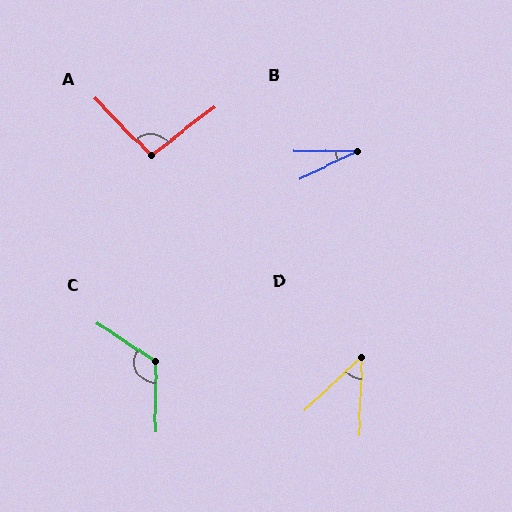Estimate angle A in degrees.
Approximately 97 degrees.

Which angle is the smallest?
B, at approximately 26 degrees.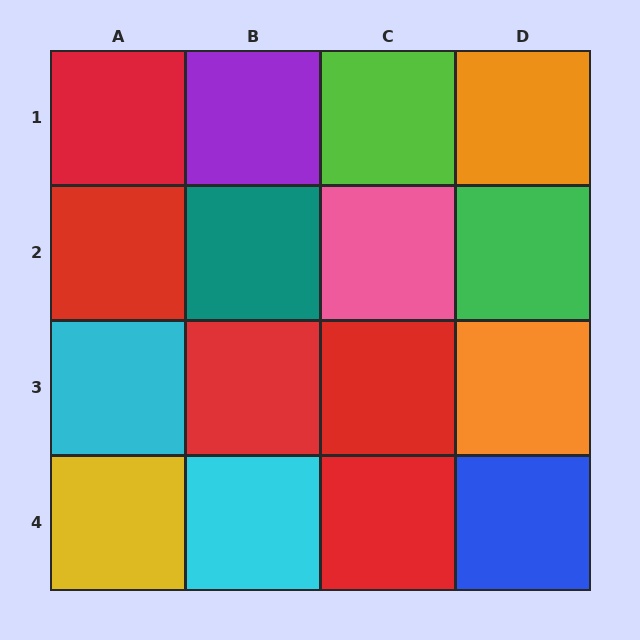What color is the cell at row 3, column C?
Red.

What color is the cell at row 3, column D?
Orange.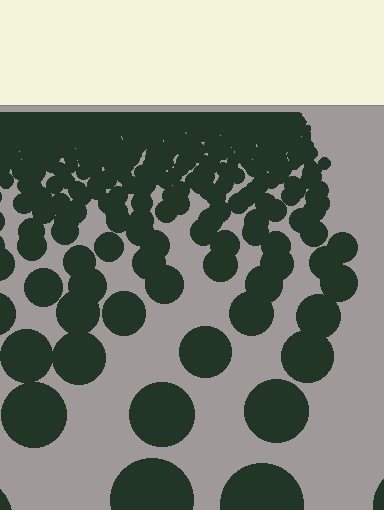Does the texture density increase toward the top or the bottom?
Density increases toward the top.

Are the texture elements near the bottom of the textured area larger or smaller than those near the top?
Larger. Near the bottom, elements are closer to the viewer and appear at a bigger on-screen size.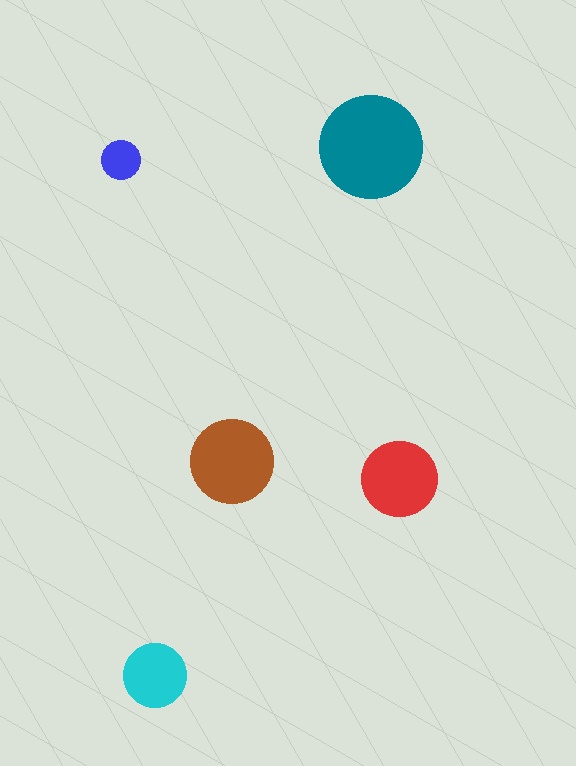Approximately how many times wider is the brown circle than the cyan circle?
About 1.5 times wider.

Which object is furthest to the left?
The blue circle is leftmost.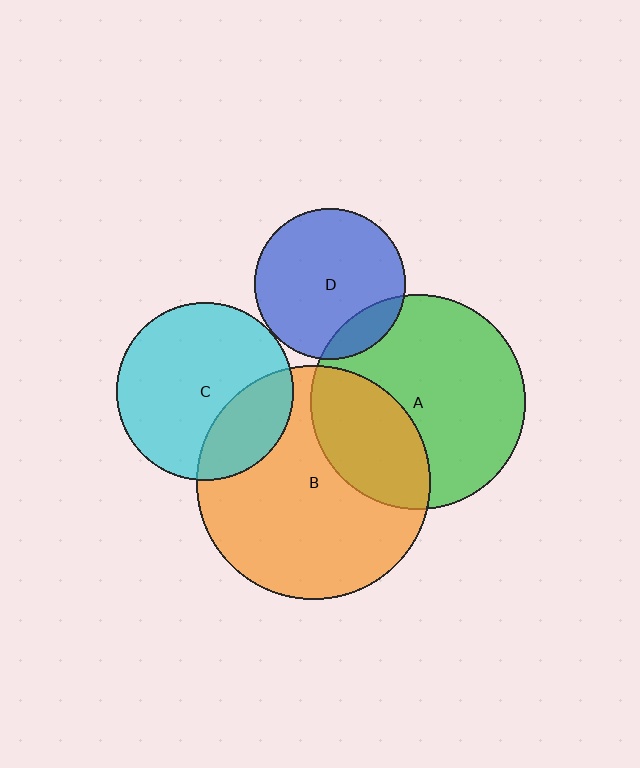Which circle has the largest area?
Circle B (orange).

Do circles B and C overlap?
Yes.